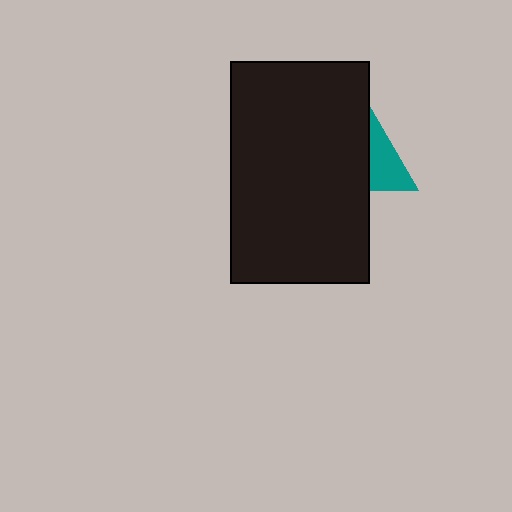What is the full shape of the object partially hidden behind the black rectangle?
The partially hidden object is a teal triangle.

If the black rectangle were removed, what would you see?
You would see the complete teal triangle.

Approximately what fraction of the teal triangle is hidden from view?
Roughly 59% of the teal triangle is hidden behind the black rectangle.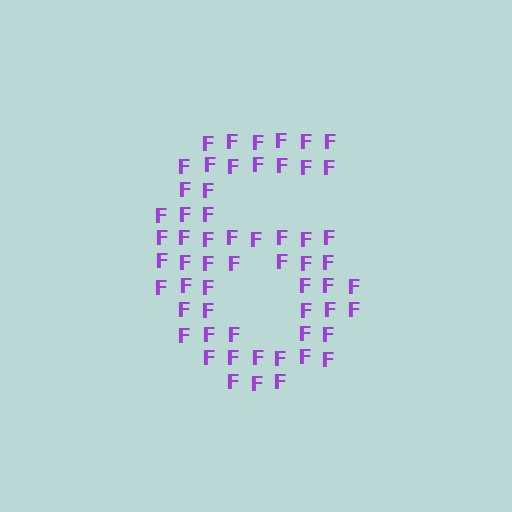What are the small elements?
The small elements are letter F's.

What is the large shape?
The large shape is the digit 6.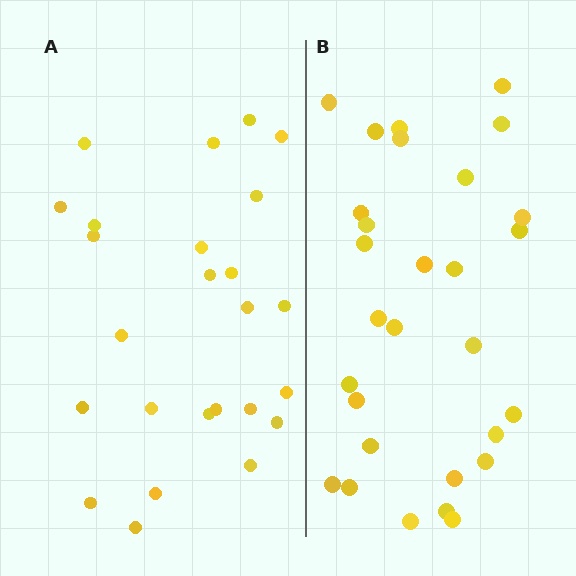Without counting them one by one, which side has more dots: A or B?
Region B (the right region) has more dots.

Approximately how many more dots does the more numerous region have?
Region B has about 4 more dots than region A.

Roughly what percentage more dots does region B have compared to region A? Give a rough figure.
About 15% more.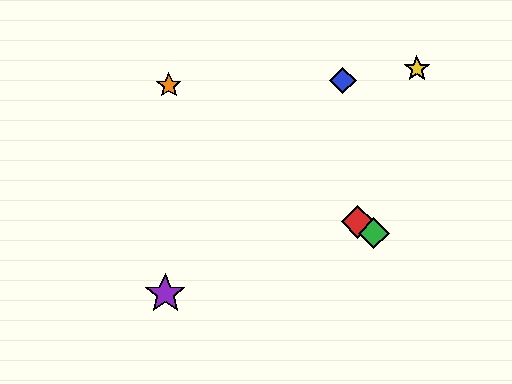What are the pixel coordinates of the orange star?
The orange star is at (169, 85).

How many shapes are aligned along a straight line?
3 shapes (the red diamond, the green diamond, the orange star) are aligned along a straight line.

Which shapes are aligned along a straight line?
The red diamond, the green diamond, the orange star are aligned along a straight line.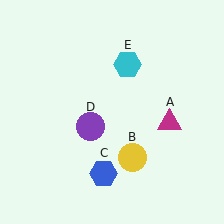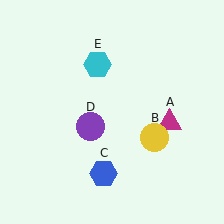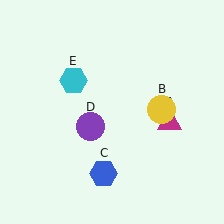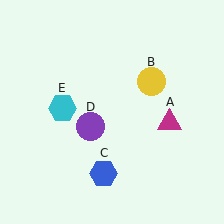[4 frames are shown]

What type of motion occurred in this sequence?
The yellow circle (object B), cyan hexagon (object E) rotated counterclockwise around the center of the scene.